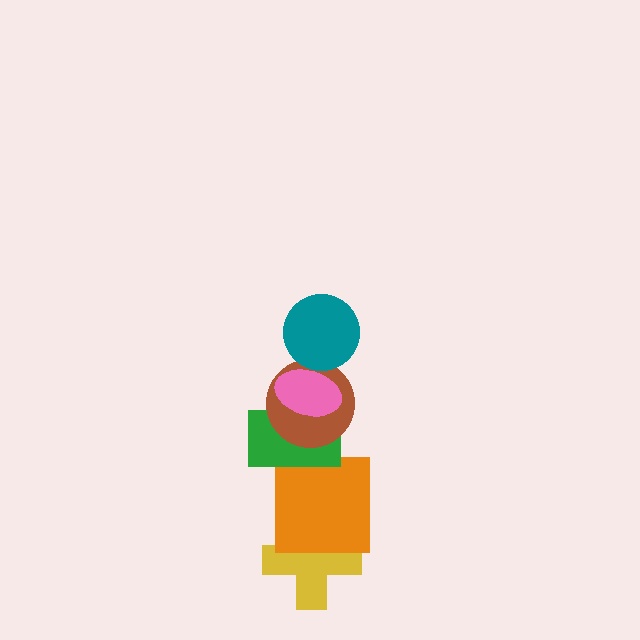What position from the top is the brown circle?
The brown circle is 3rd from the top.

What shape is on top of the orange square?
The green rectangle is on top of the orange square.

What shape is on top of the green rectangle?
The brown circle is on top of the green rectangle.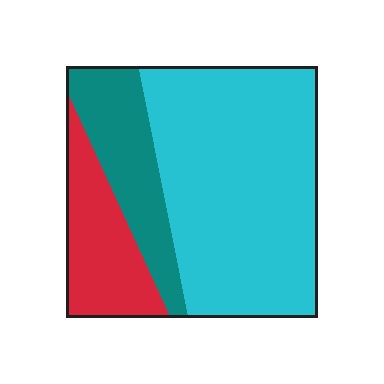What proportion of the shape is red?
Red covers 19% of the shape.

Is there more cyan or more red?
Cyan.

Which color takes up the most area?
Cyan, at roughly 60%.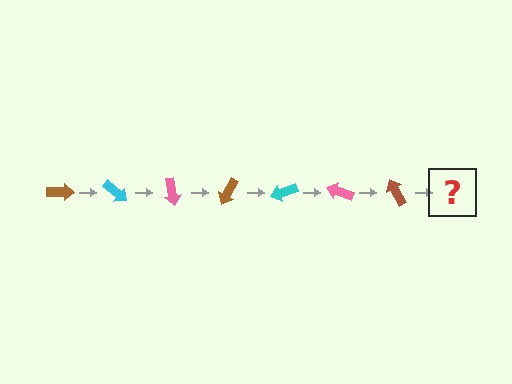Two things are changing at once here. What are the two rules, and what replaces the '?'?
The two rules are that it rotates 40 degrees each step and the color cycles through brown, cyan, and pink. The '?' should be a cyan arrow, rotated 280 degrees from the start.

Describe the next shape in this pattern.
It should be a cyan arrow, rotated 280 degrees from the start.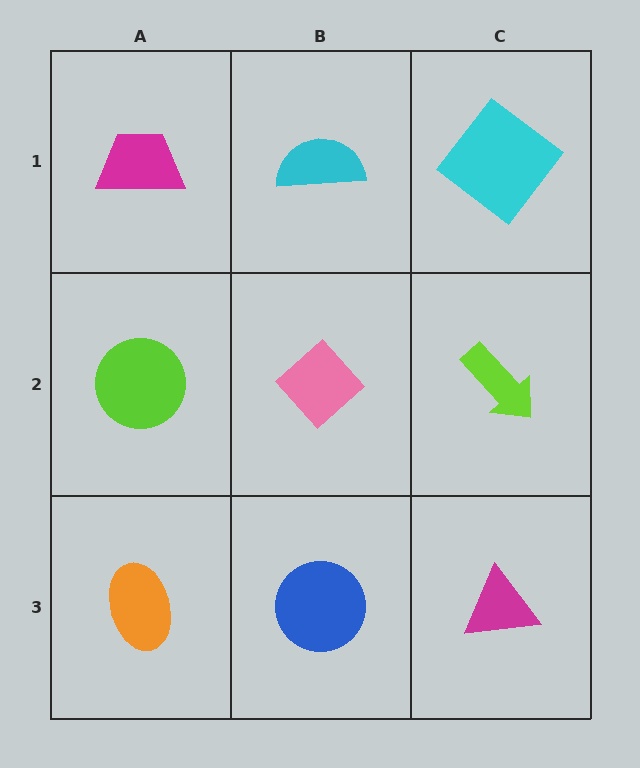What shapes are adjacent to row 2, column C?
A cyan diamond (row 1, column C), a magenta triangle (row 3, column C), a pink diamond (row 2, column B).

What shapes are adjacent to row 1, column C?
A lime arrow (row 2, column C), a cyan semicircle (row 1, column B).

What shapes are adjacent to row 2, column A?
A magenta trapezoid (row 1, column A), an orange ellipse (row 3, column A), a pink diamond (row 2, column B).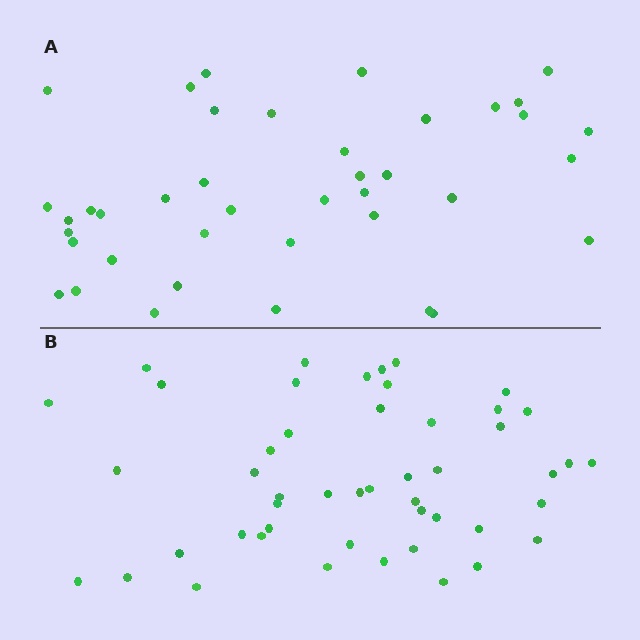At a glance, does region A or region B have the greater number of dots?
Region B (the bottom region) has more dots.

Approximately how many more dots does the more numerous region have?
Region B has roughly 8 or so more dots than region A.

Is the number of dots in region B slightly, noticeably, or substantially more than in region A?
Region B has only slightly more — the two regions are fairly close. The ratio is roughly 1.2 to 1.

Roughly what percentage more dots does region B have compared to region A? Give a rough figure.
About 20% more.